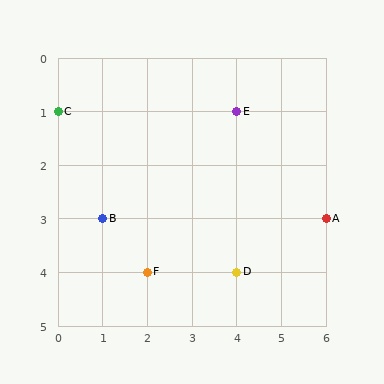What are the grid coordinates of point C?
Point C is at grid coordinates (0, 1).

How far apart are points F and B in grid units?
Points F and B are 1 column and 1 row apart (about 1.4 grid units diagonally).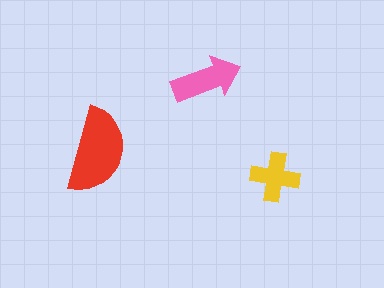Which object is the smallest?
The yellow cross.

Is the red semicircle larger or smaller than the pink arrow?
Larger.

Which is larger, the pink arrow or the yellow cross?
The pink arrow.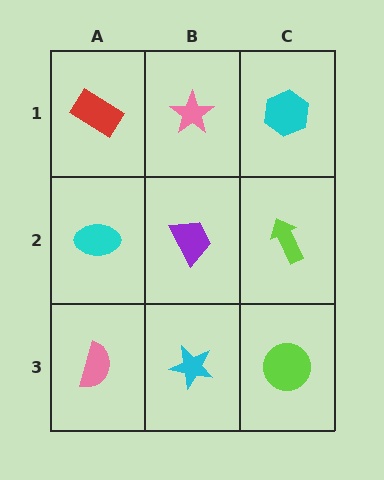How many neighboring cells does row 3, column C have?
2.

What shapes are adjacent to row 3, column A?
A cyan ellipse (row 2, column A), a cyan star (row 3, column B).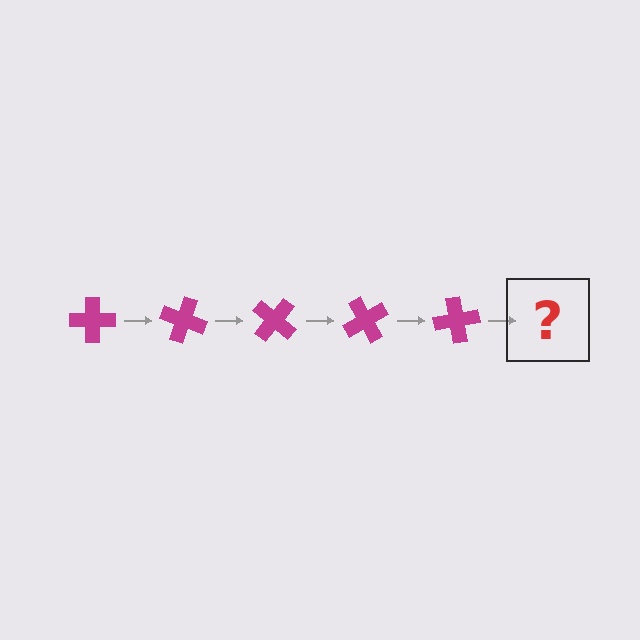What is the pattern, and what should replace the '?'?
The pattern is that the cross rotates 20 degrees each step. The '?' should be a magenta cross rotated 100 degrees.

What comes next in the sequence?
The next element should be a magenta cross rotated 100 degrees.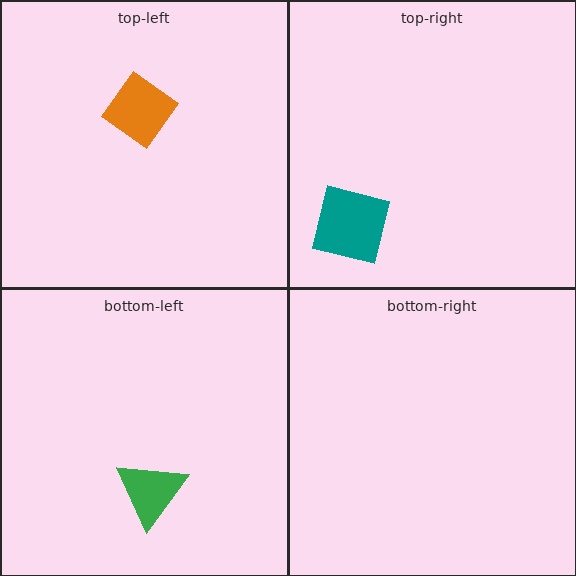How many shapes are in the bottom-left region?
1.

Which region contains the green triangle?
The bottom-left region.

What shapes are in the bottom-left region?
The green triangle.